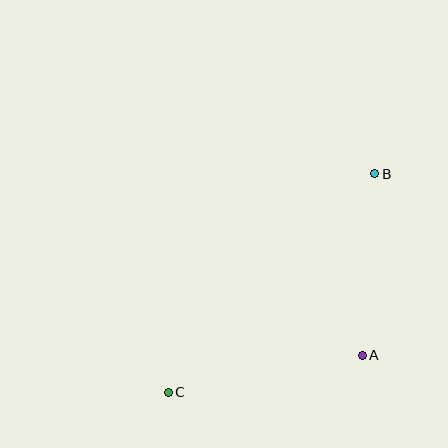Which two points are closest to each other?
Points A and B are closest to each other.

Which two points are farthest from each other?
Points B and C are farthest from each other.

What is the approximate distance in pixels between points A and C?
The distance between A and C is approximately 197 pixels.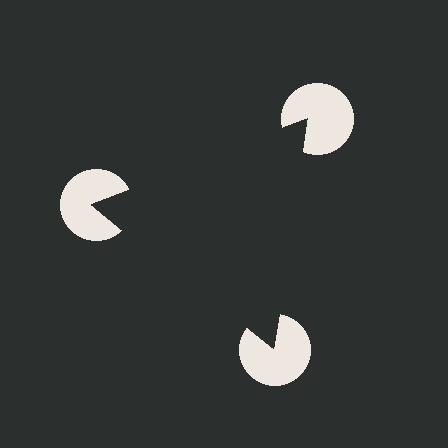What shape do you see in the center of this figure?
An illusory triangle — its edges are inferred from the aligned wedge cuts in the pac-man discs, not physically drawn.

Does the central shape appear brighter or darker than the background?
It typically appears slightly darker than the background, even though no actual brightness change is drawn.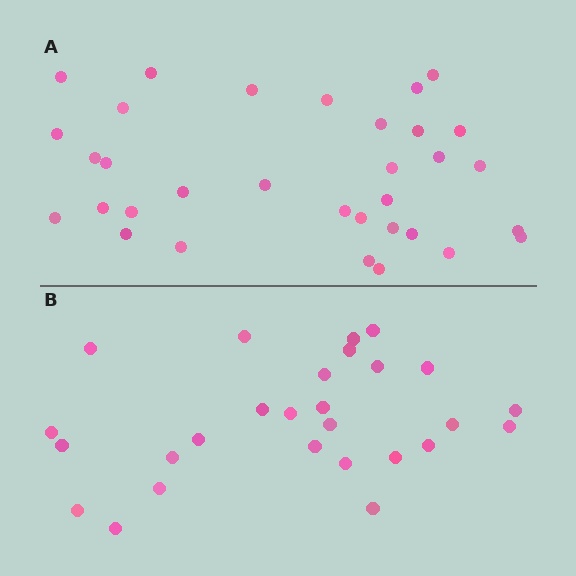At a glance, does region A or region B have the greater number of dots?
Region A (the top region) has more dots.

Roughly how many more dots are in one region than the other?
Region A has about 6 more dots than region B.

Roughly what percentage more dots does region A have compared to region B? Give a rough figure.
About 20% more.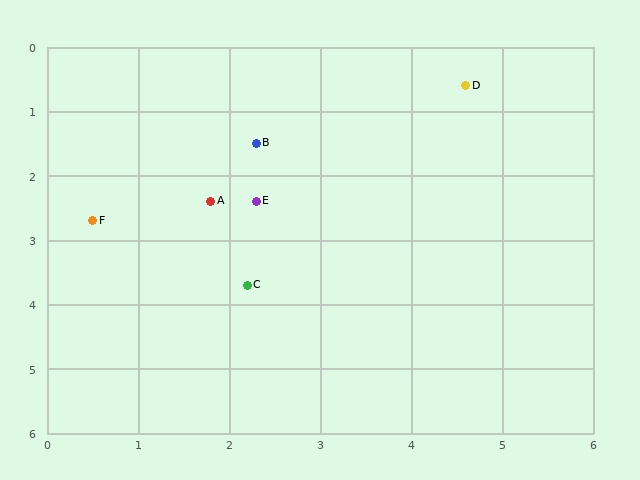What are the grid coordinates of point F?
Point F is at approximately (0.5, 2.7).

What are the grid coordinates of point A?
Point A is at approximately (1.8, 2.4).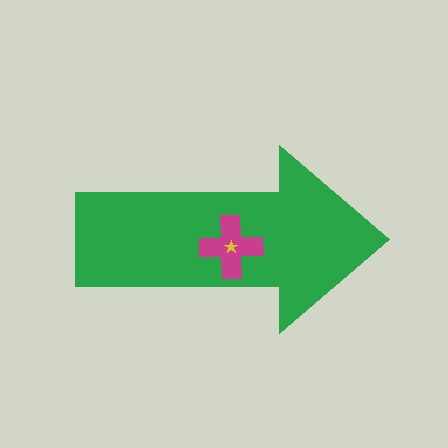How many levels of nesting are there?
3.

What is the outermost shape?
The green arrow.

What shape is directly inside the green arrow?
The magenta cross.